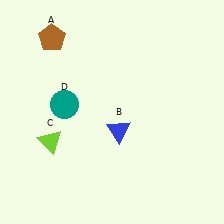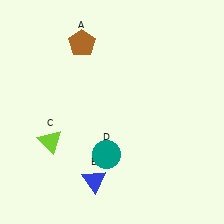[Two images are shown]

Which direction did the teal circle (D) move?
The teal circle (D) moved down.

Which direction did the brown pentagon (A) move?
The brown pentagon (A) moved right.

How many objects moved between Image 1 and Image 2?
3 objects moved between the two images.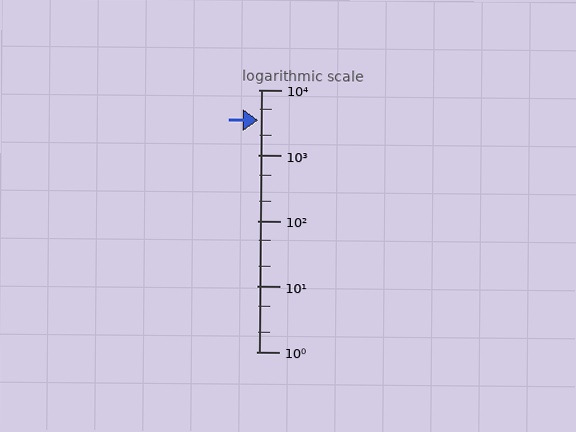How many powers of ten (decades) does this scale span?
The scale spans 4 decades, from 1 to 10000.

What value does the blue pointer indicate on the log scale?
The pointer indicates approximately 3400.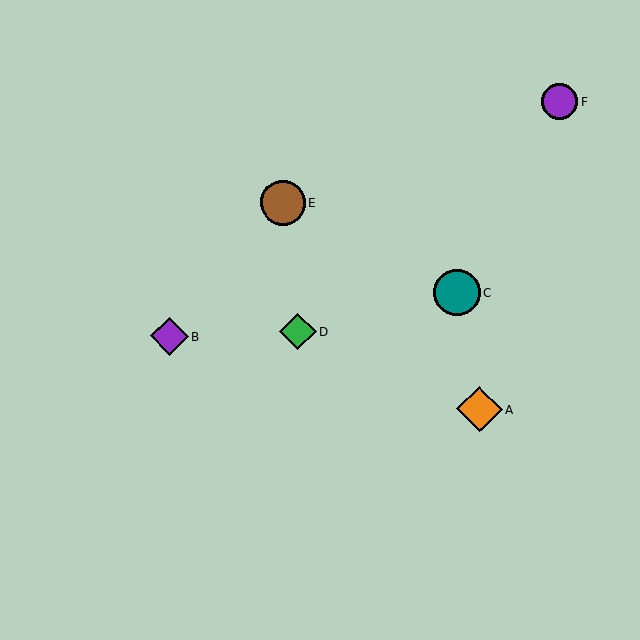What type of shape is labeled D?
Shape D is a green diamond.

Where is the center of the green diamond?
The center of the green diamond is at (298, 332).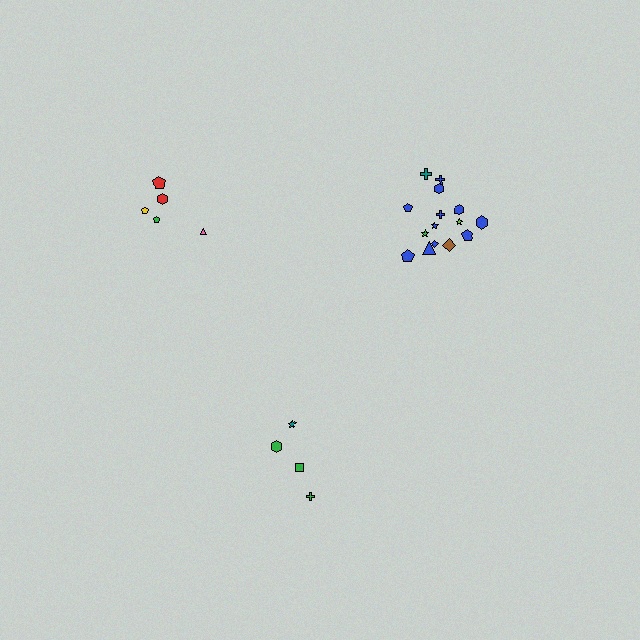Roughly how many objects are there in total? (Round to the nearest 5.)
Roughly 25 objects in total.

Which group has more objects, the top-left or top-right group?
The top-right group.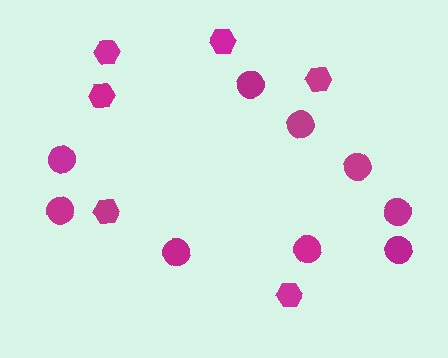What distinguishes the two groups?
There are 2 groups: one group of hexagons (6) and one group of circles (9).